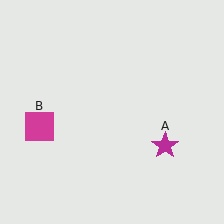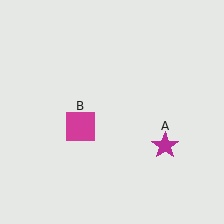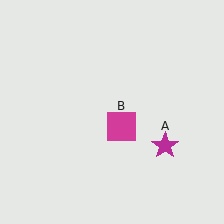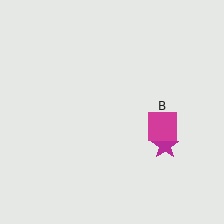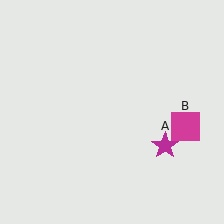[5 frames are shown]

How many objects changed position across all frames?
1 object changed position: magenta square (object B).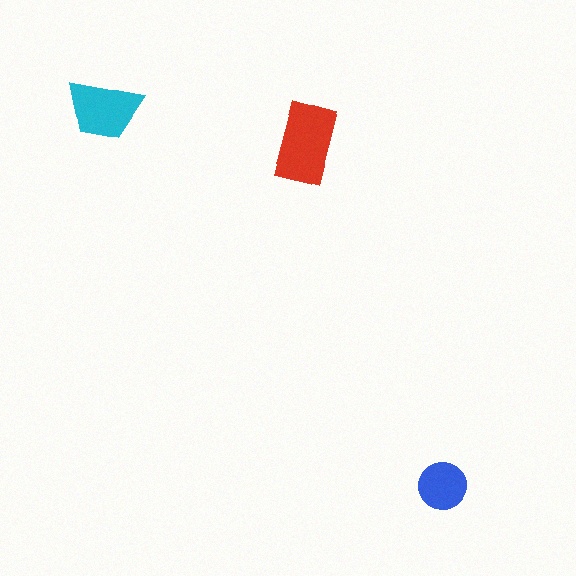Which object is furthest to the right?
The blue circle is rightmost.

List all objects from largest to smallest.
The red rectangle, the cyan trapezoid, the blue circle.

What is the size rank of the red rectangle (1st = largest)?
1st.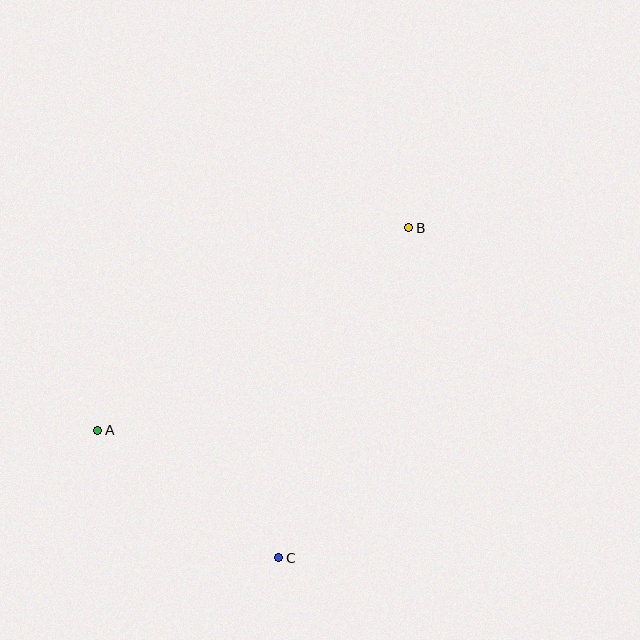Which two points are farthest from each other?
Points A and B are farthest from each other.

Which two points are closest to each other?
Points A and C are closest to each other.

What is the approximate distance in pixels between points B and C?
The distance between B and C is approximately 355 pixels.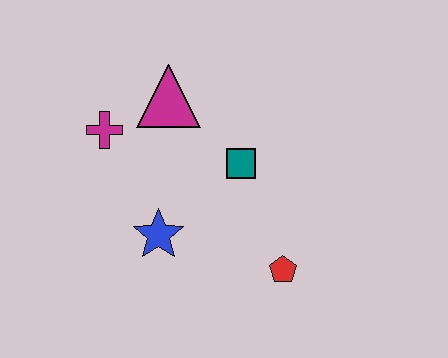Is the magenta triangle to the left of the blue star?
No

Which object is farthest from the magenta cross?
The red pentagon is farthest from the magenta cross.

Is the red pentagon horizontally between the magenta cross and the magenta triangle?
No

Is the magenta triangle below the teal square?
No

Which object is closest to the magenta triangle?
The magenta cross is closest to the magenta triangle.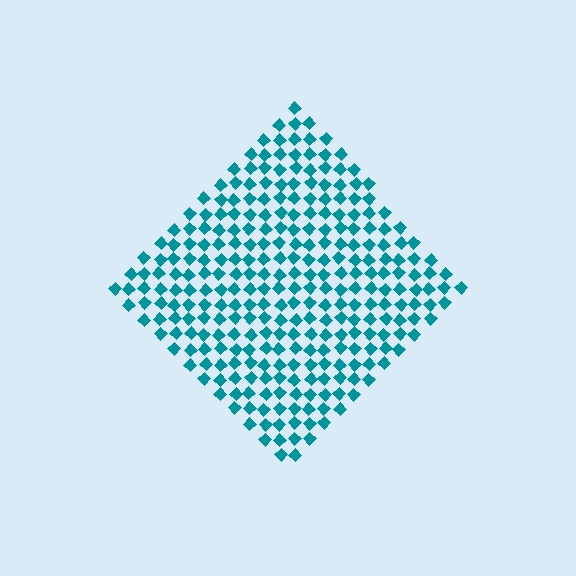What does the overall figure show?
The overall figure shows a diamond.